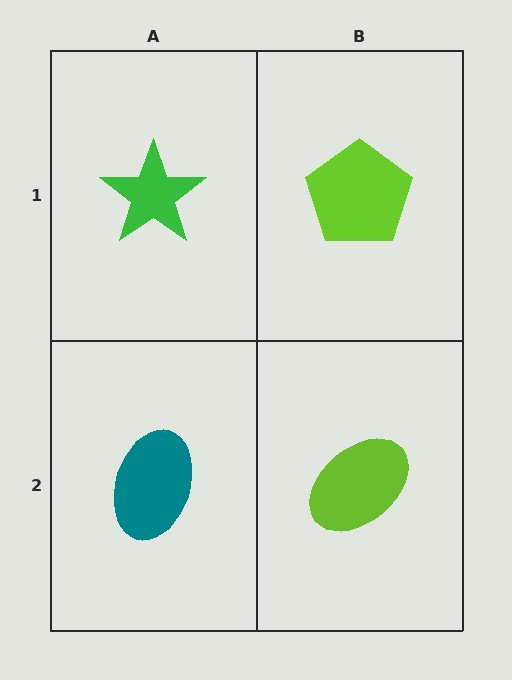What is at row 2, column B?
A lime ellipse.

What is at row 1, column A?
A green star.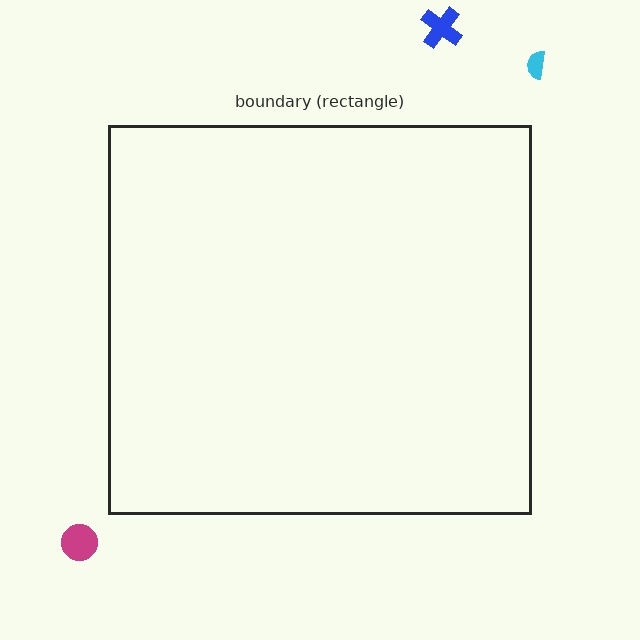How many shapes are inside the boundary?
0 inside, 3 outside.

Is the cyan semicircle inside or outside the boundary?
Outside.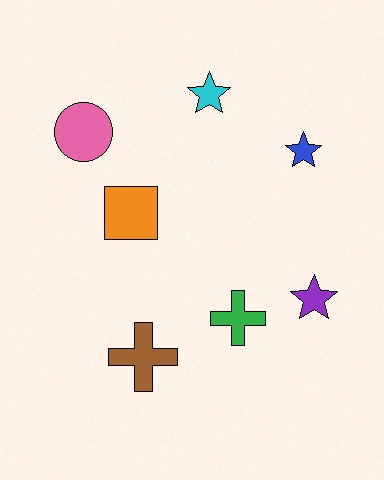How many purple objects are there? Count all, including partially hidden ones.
There is 1 purple object.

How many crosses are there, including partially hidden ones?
There are 2 crosses.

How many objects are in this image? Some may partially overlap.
There are 7 objects.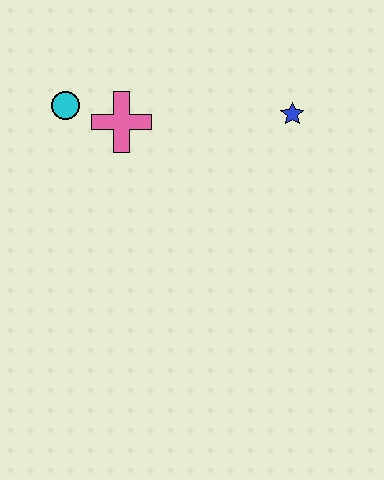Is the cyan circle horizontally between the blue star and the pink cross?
No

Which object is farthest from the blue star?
The cyan circle is farthest from the blue star.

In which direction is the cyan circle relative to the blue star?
The cyan circle is to the left of the blue star.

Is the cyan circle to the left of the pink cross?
Yes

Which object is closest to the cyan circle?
The pink cross is closest to the cyan circle.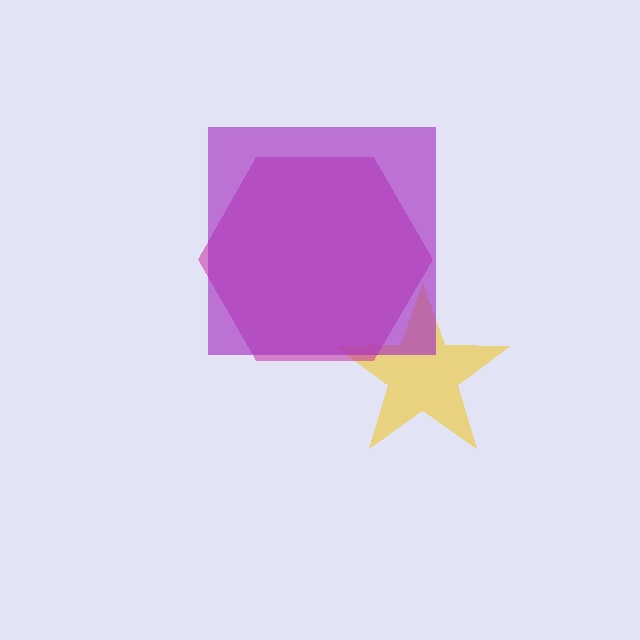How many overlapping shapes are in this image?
There are 3 overlapping shapes in the image.